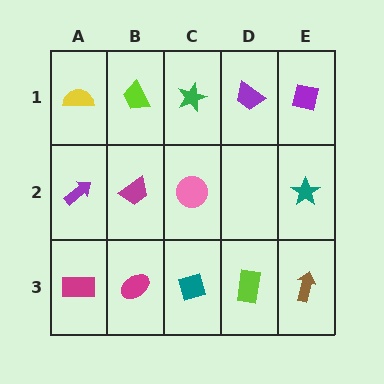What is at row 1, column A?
A yellow semicircle.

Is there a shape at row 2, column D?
No, that cell is empty.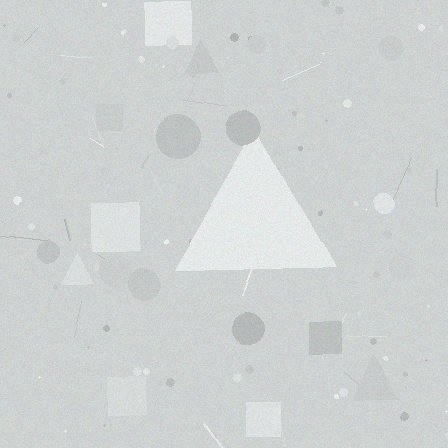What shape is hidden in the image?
A triangle is hidden in the image.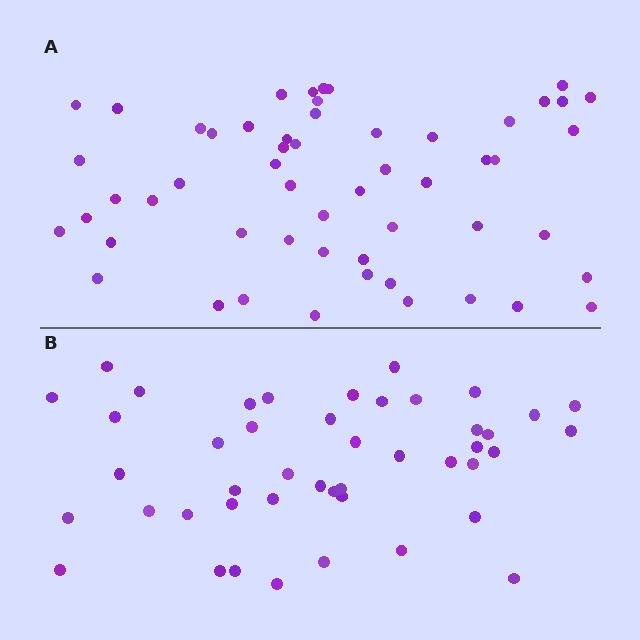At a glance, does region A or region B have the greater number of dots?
Region A (the top region) has more dots.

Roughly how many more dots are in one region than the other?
Region A has roughly 10 or so more dots than region B.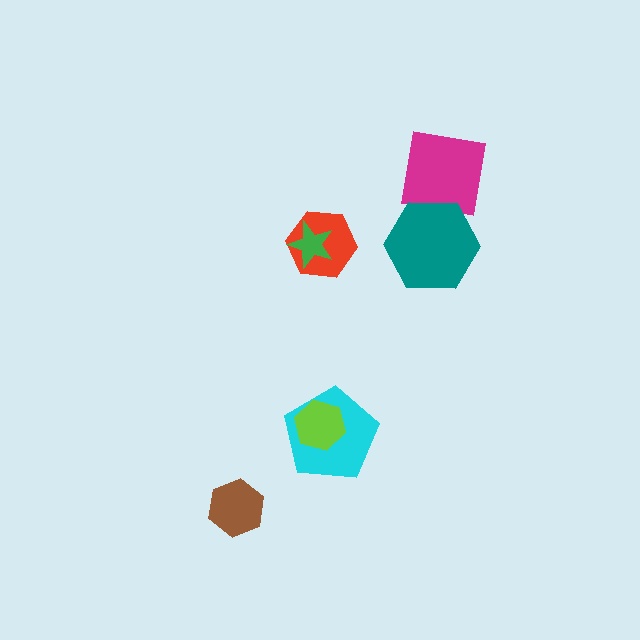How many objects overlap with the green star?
1 object overlaps with the green star.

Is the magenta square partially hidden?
Yes, it is partially covered by another shape.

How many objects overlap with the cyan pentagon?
1 object overlaps with the cyan pentagon.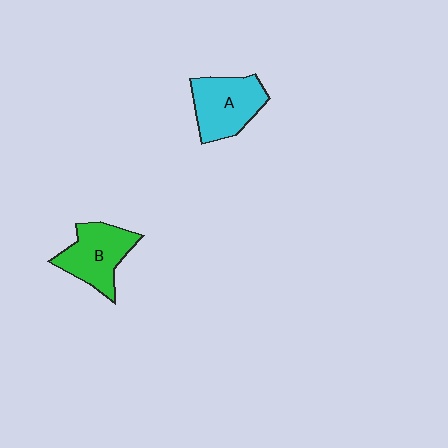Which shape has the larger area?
Shape A (cyan).